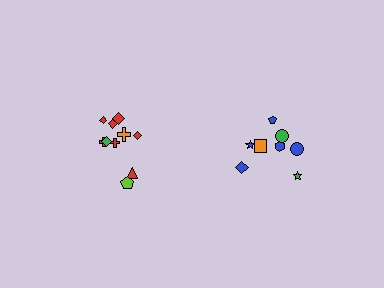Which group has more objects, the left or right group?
The left group.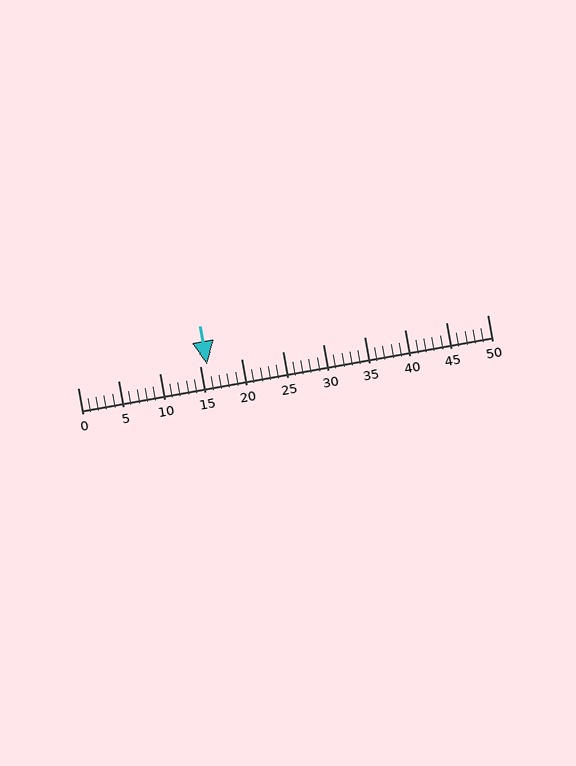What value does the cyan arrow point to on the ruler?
The cyan arrow points to approximately 16.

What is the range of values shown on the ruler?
The ruler shows values from 0 to 50.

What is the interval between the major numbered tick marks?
The major tick marks are spaced 5 units apart.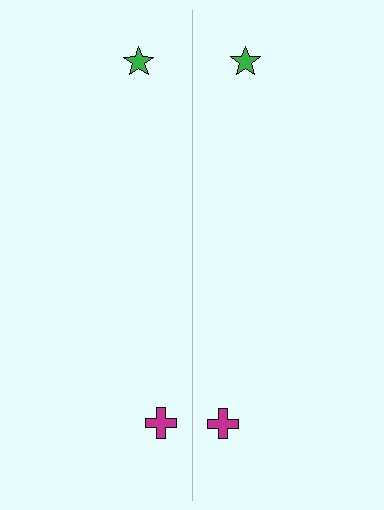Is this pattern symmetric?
Yes, this pattern has bilateral (reflection) symmetry.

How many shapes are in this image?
There are 4 shapes in this image.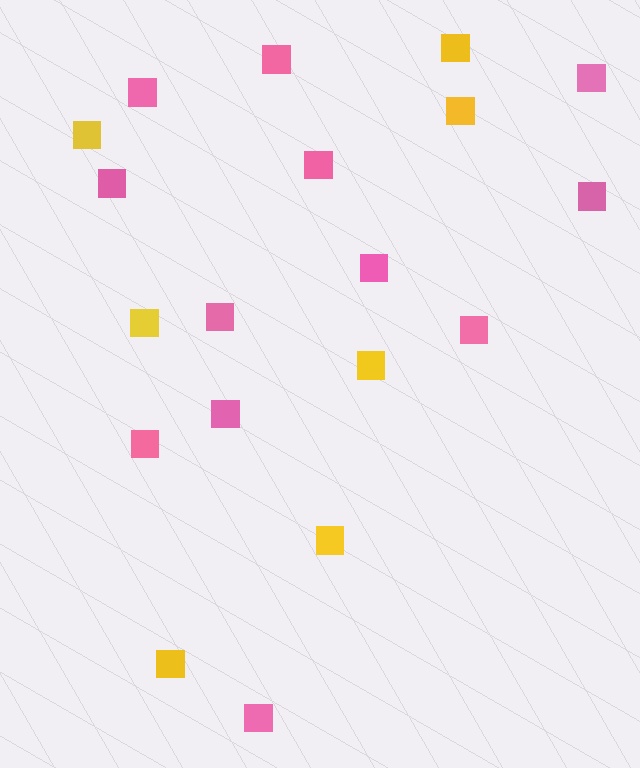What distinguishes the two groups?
There are 2 groups: one group of yellow squares (7) and one group of pink squares (12).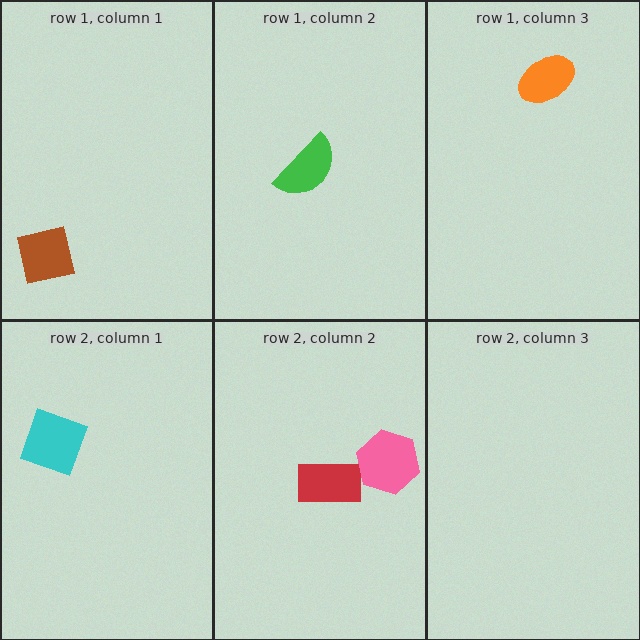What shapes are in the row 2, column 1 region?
The cyan diamond.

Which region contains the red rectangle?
The row 2, column 2 region.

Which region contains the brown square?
The row 1, column 1 region.